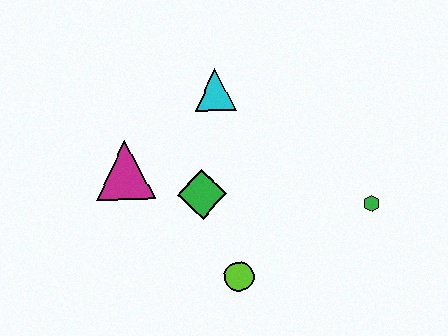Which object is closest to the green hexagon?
The lime circle is closest to the green hexagon.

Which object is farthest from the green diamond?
The green hexagon is farthest from the green diamond.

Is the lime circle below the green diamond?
Yes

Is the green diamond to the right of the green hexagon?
No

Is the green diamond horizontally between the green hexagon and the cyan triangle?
No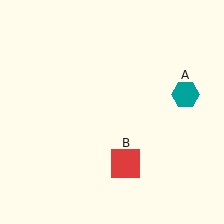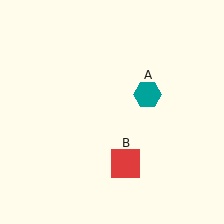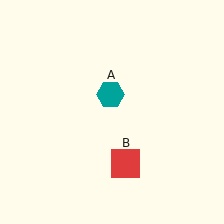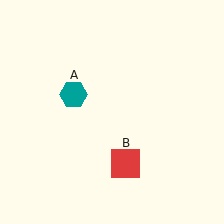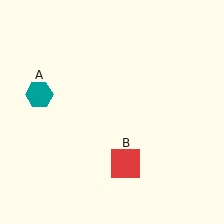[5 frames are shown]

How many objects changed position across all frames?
1 object changed position: teal hexagon (object A).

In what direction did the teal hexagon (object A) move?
The teal hexagon (object A) moved left.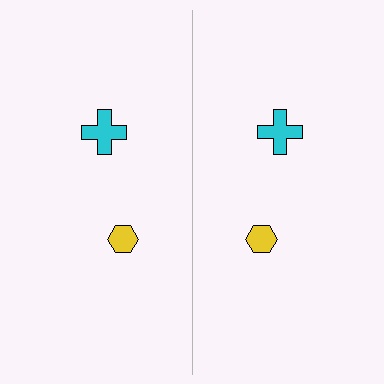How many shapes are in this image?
There are 4 shapes in this image.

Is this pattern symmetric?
Yes, this pattern has bilateral (reflection) symmetry.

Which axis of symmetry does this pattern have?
The pattern has a vertical axis of symmetry running through the center of the image.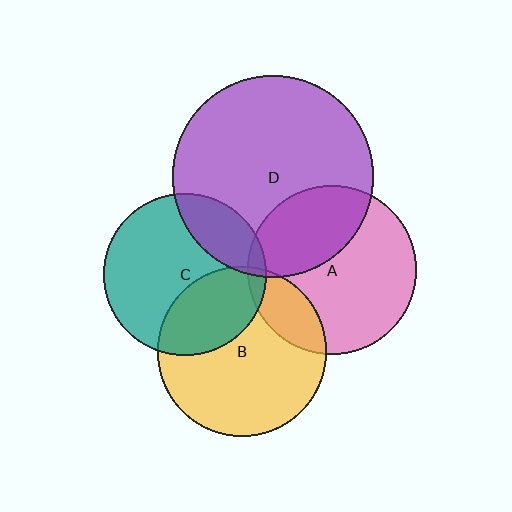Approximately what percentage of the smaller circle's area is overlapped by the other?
Approximately 30%.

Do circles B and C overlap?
Yes.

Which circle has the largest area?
Circle D (purple).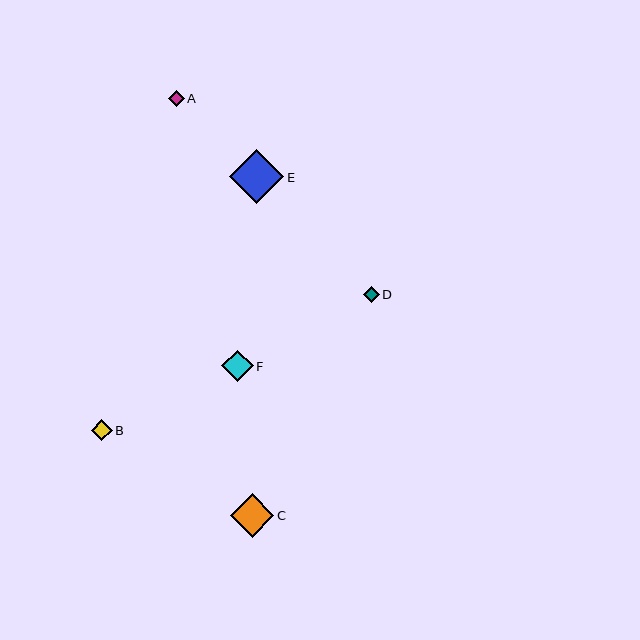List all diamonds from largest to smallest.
From largest to smallest: E, C, F, B, A, D.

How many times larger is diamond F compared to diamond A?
Diamond F is approximately 1.9 times the size of diamond A.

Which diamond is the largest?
Diamond E is the largest with a size of approximately 54 pixels.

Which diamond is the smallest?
Diamond D is the smallest with a size of approximately 16 pixels.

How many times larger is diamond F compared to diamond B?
Diamond F is approximately 1.5 times the size of diamond B.